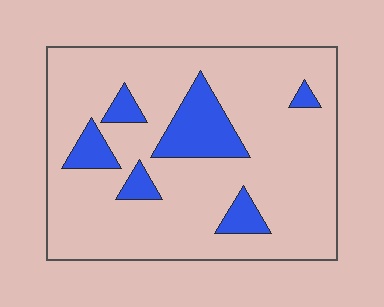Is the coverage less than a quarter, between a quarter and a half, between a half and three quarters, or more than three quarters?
Less than a quarter.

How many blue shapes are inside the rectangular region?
6.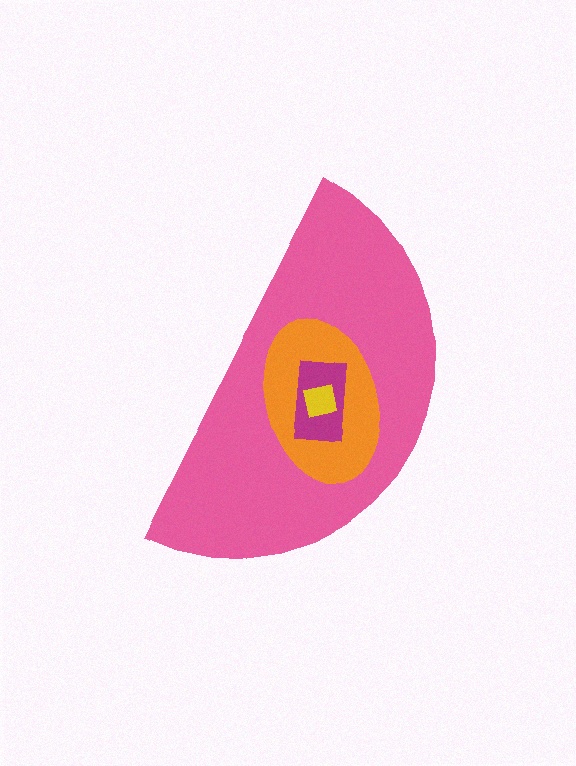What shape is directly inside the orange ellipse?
The magenta rectangle.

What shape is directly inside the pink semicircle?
The orange ellipse.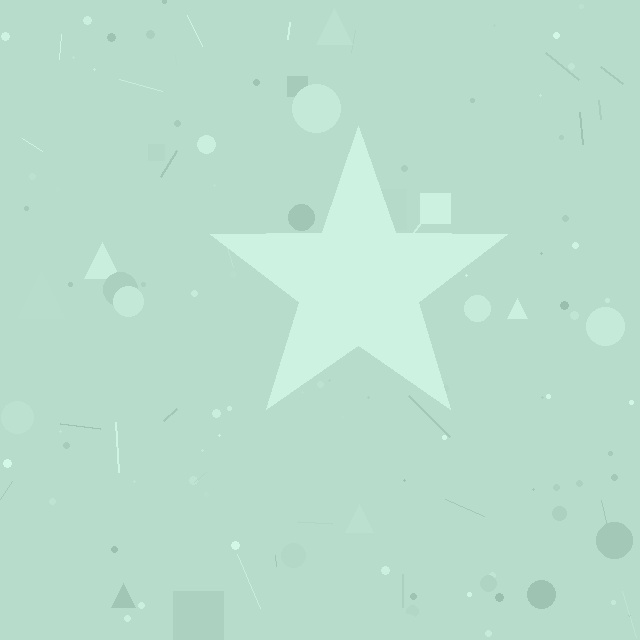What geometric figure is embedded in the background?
A star is embedded in the background.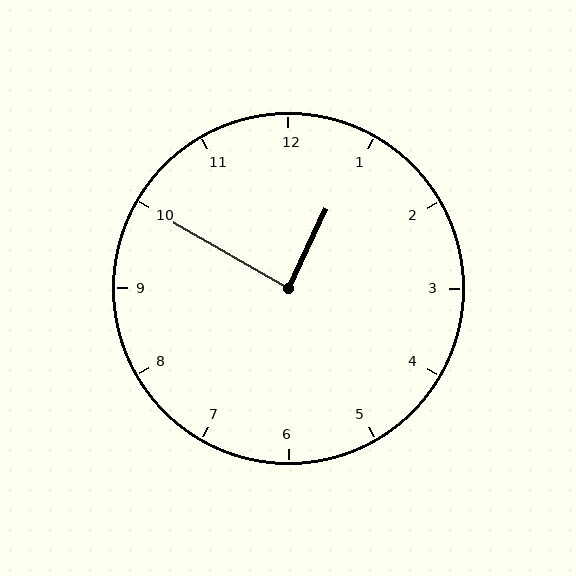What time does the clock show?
12:50.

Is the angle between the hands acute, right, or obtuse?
It is right.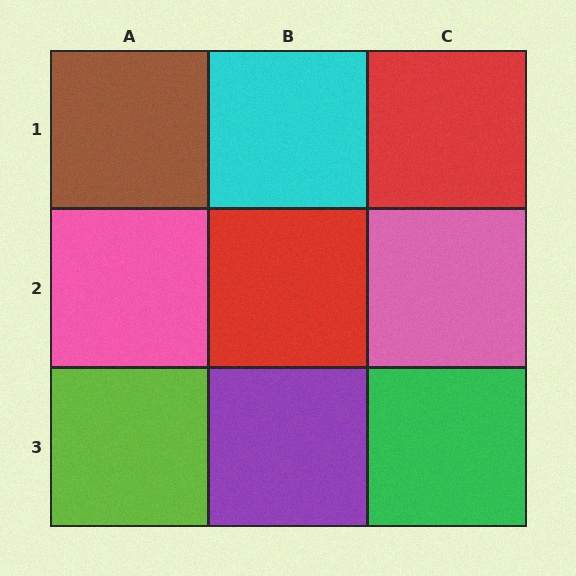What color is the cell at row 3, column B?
Purple.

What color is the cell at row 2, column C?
Pink.